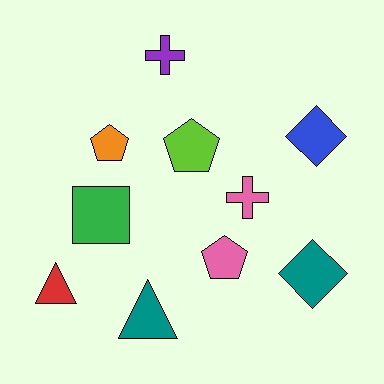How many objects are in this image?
There are 10 objects.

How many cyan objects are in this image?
There are no cyan objects.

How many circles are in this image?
There are no circles.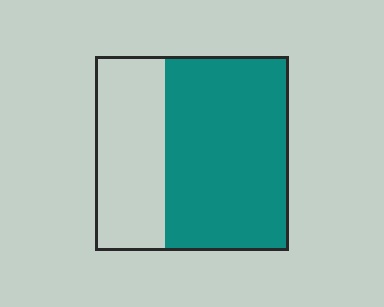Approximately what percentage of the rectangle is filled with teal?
Approximately 65%.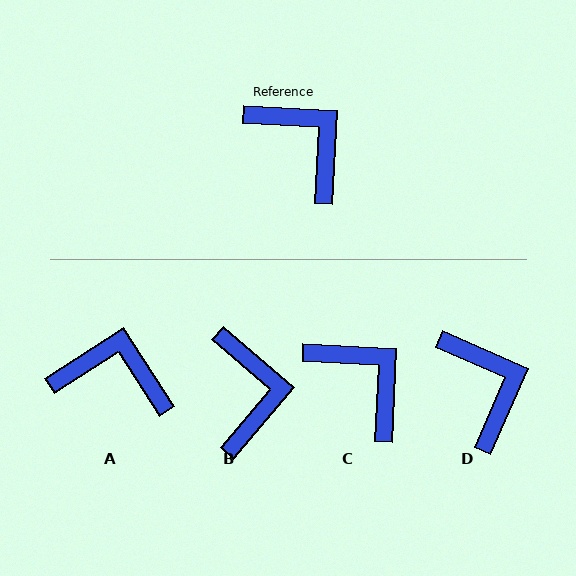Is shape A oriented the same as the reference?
No, it is off by about 36 degrees.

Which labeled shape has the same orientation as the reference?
C.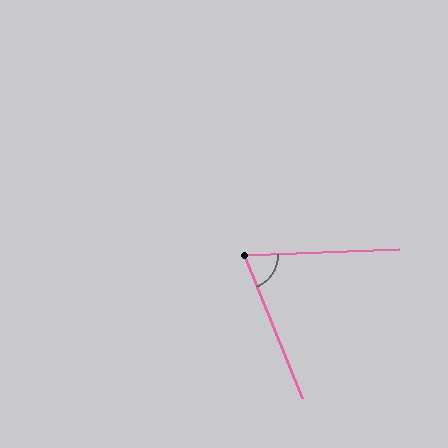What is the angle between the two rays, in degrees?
Approximately 70 degrees.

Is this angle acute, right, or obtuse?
It is acute.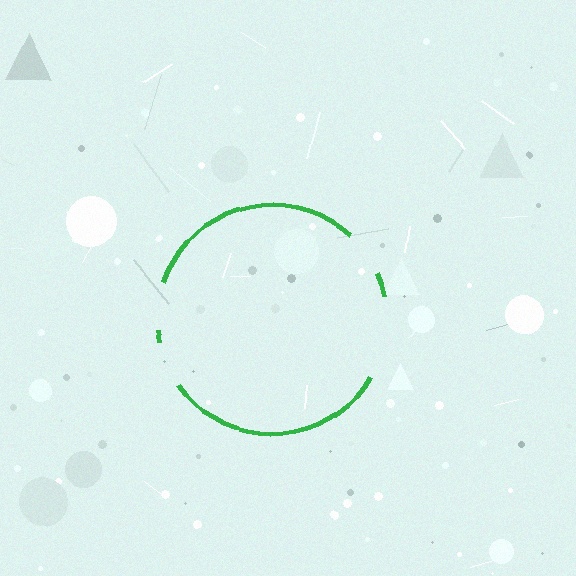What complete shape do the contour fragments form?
The contour fragments form a circle.